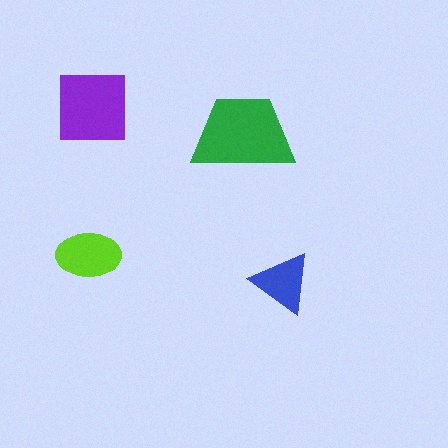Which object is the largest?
The green trapezoid.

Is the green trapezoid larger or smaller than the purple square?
Larger.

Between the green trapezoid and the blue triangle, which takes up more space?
The green trapezoid.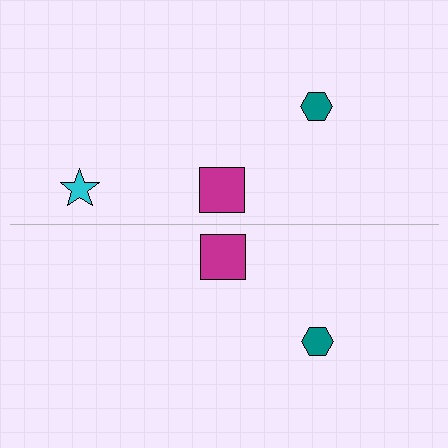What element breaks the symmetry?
A cyan star is missing from the bottom side.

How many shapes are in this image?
There are 5 shapes in this image.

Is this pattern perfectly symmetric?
No, the pattern is not perfectly symmetric. A cyan star is missing from the bottom side.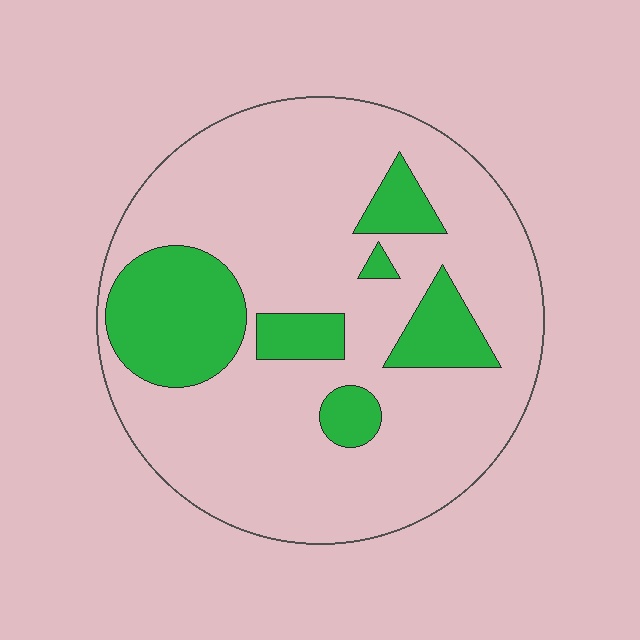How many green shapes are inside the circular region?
6.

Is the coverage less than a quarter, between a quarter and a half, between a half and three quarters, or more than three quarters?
Less than a quarter.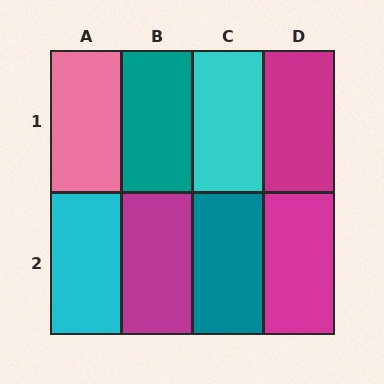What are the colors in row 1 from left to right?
Pink, teal, cyan, magenta.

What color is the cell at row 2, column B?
Magenta.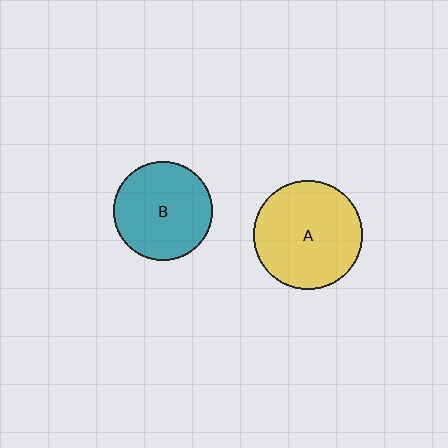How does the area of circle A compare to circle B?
Approximately 1.2 times.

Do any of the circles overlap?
No, none of the circles overlap.